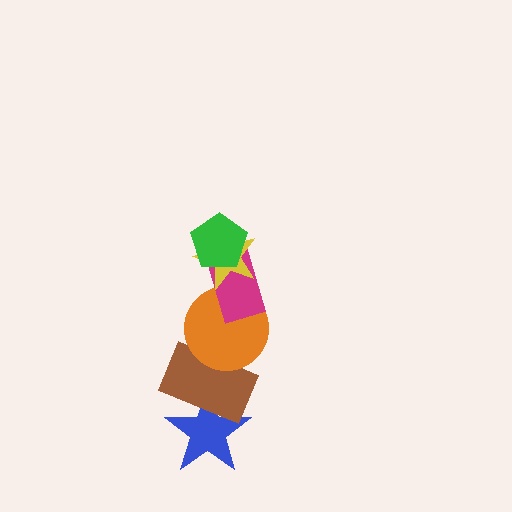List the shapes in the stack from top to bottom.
From top to bottom: the green pentagon, the yellow star, the magenta rectangle, the orange circle, the brown rectangle, the blue star.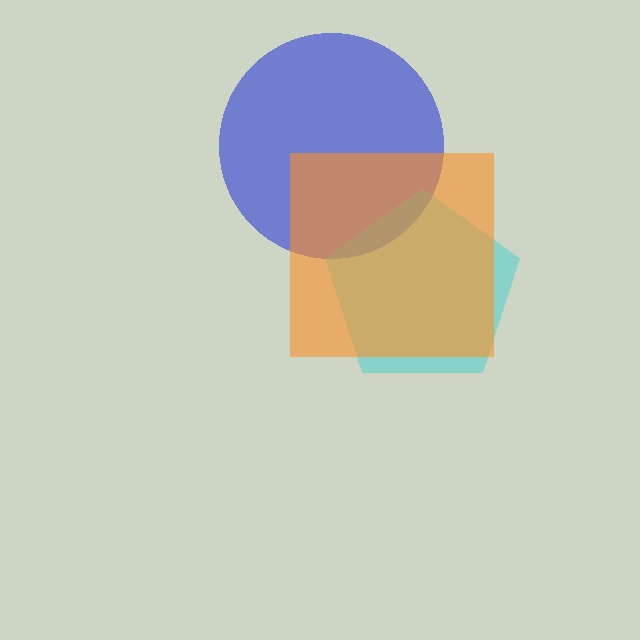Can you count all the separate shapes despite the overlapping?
Yes, there are 3 separate shapes.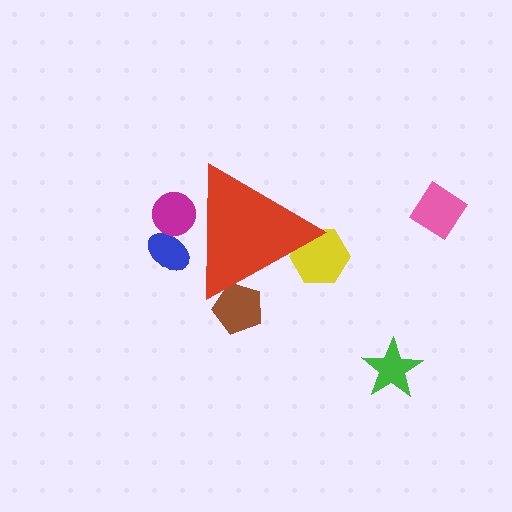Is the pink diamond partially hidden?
No, the pink diamond is fully visible.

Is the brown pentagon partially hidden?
Yes, the brown pentagon is partially hidden behind the red triangle.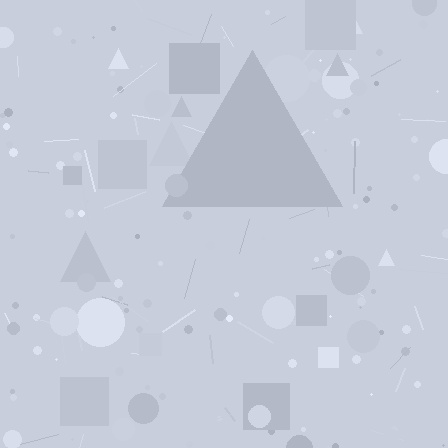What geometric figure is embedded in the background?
A triangle is embedded in the background.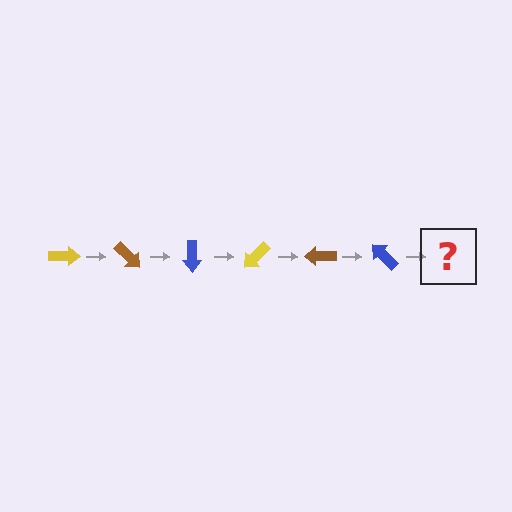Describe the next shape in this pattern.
It should be a yellow arrow, rotated 270 degrees from the start.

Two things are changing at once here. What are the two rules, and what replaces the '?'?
The two rules are that it rotates 45 degrees each step and the color cycles through yellow, brown, and blue. The '?' should be a yellow arrow, rotated 270 degrees from the start.